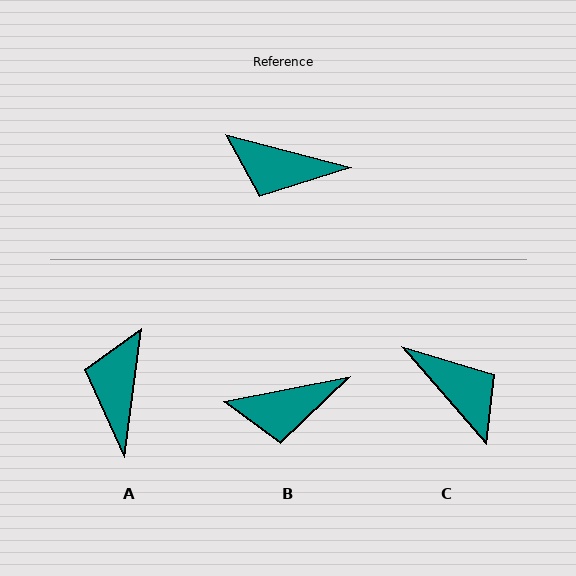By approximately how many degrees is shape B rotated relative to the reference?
Approximately 26 degrees counter-clockwise.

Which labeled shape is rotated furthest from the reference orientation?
C, about 146 degrees away.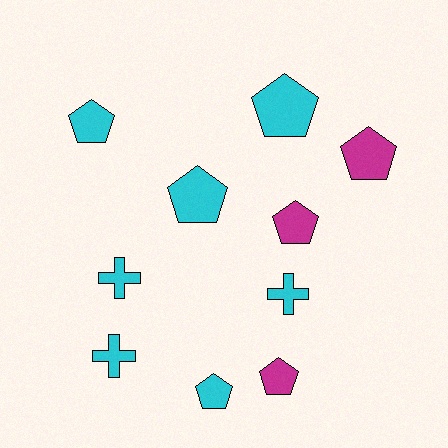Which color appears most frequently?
Cyan, with 7 objects.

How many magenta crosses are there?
There are no magenta crosses.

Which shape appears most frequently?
Pentagon, with 7 objects.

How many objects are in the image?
There are 10 objects.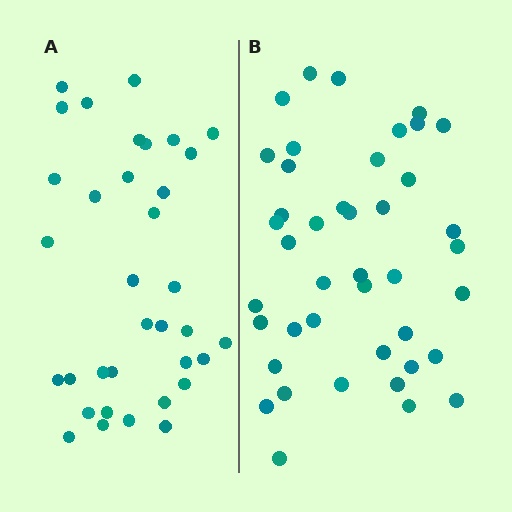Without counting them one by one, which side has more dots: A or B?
Region B (the right region) has more dots.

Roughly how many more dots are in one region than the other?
Region B has roughly 8 or so more dots than region A.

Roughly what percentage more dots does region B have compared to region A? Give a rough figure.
About 20% more.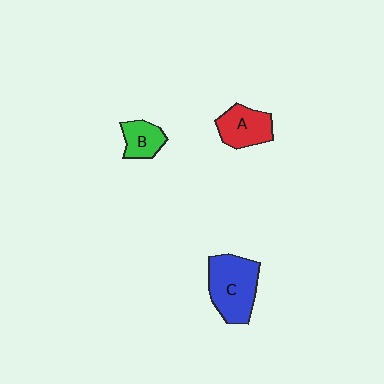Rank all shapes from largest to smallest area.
From largest to smallest: C (blue), A (red), B (green).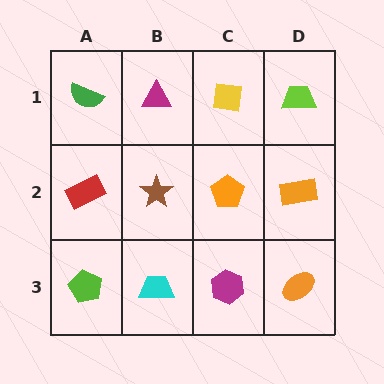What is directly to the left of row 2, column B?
A red rectangle.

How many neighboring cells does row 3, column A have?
2.